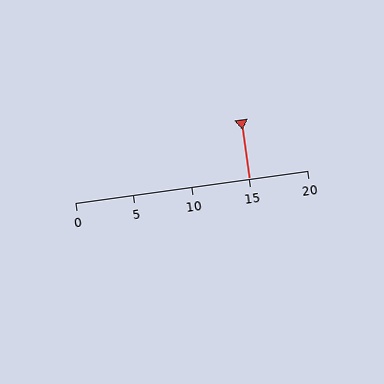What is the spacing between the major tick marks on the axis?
The major ticks are spaced 5 apart.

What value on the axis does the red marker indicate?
The marker indicates approximately 15.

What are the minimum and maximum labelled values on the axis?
The axis runs from 0 to 20.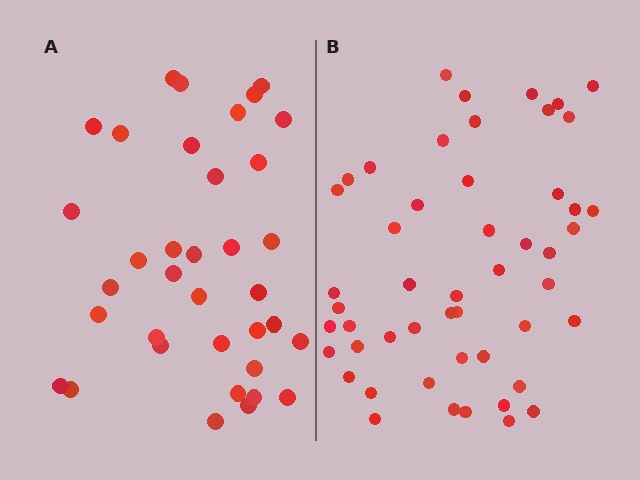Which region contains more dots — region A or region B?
Region B (the right region) has more dots.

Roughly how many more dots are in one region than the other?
Region B has approximately 15 more dots than region A.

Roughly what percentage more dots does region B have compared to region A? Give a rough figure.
About 40% more.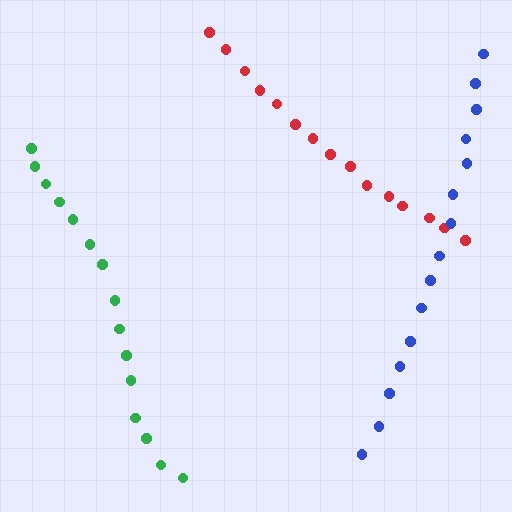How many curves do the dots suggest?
There are 3 distinct paths.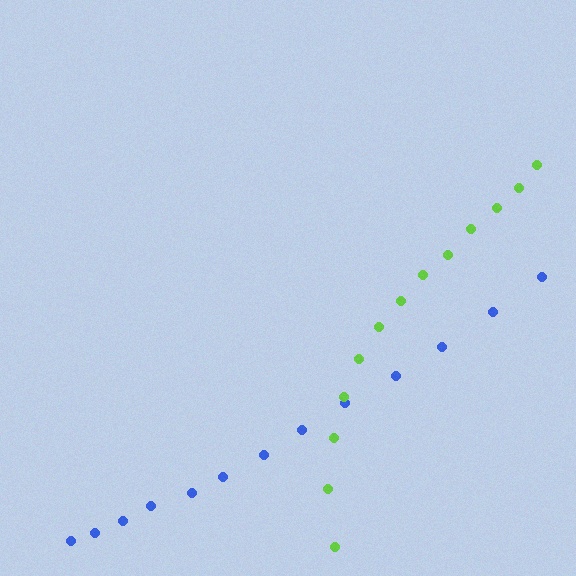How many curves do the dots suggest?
There are 2 distinct paths.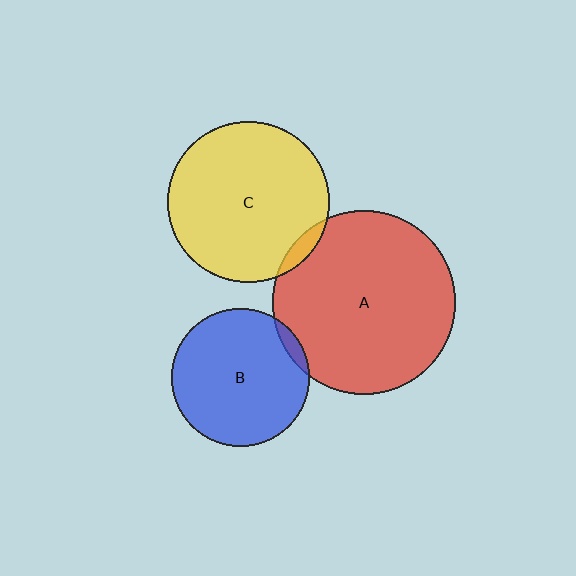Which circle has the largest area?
Circle A (red).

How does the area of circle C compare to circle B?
Approximately 1.4 times.